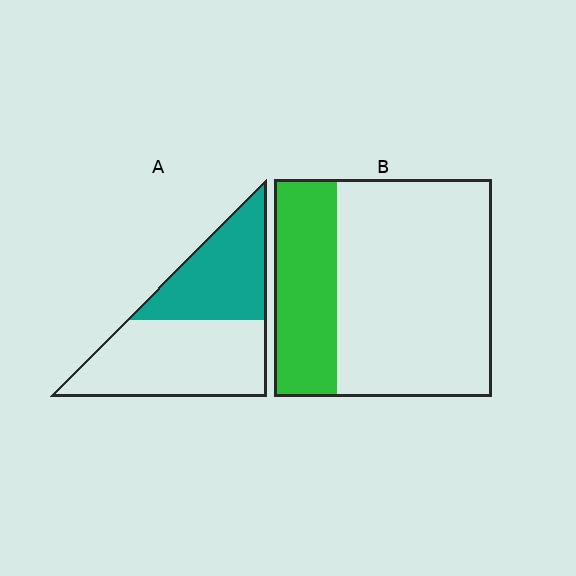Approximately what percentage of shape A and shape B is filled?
A is approximately 40% and B is approximately 30%.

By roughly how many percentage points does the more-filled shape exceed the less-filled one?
By roughly 15 percentage points (A over B).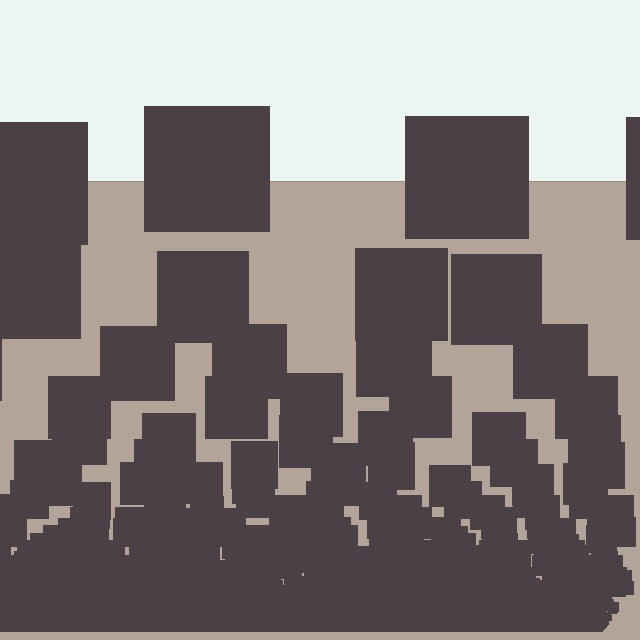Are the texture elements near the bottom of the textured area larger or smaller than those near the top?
Smaller. The gradient is inverted — elements near the bottom are smaller and denser.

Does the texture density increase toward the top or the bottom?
Density increases toward the bottom.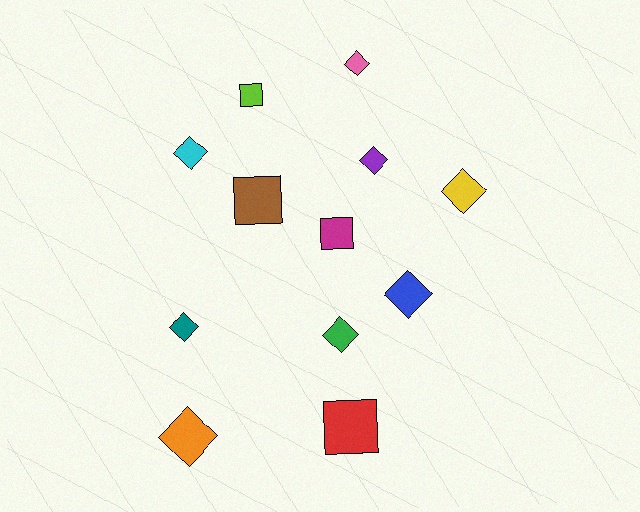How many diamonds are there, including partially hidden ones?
There are 8 diamonds.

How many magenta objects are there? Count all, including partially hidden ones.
There is 1 magenta object.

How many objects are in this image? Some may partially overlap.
There are 12 objects.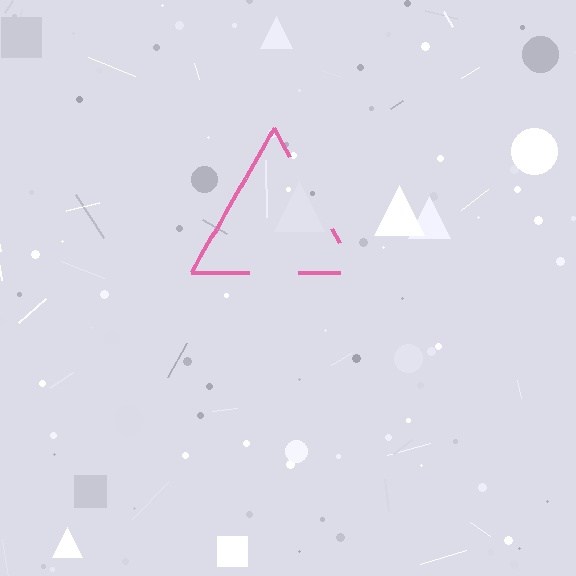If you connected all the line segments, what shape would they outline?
They would outline a triangle.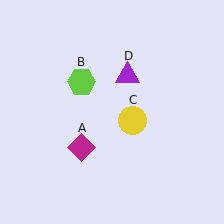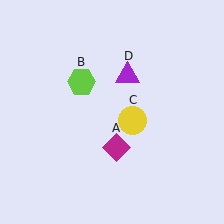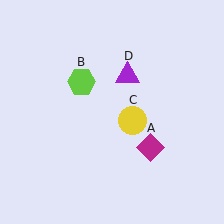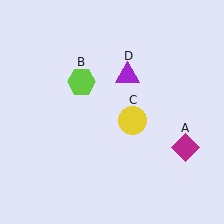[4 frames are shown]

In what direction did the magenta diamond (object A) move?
The magenta diamond (object A) moved right.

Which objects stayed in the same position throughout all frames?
Lime hexagon (object B) and yellow circle (object C) and purple triangle (object D) remained stationary.